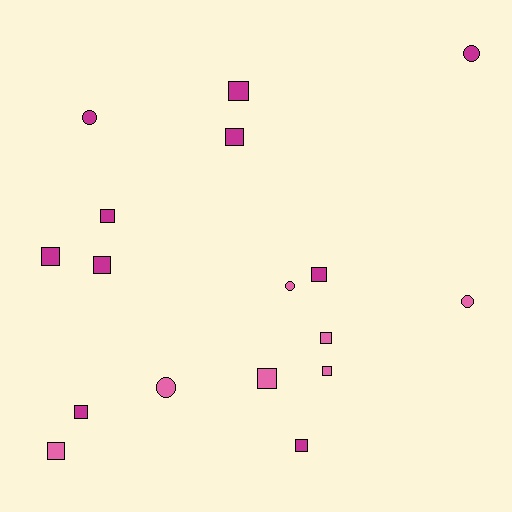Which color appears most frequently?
Magenta, with 10 objects.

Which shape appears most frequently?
Square, with 12 objects.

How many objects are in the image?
There are 17 objects.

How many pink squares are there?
There are 4 pink squares.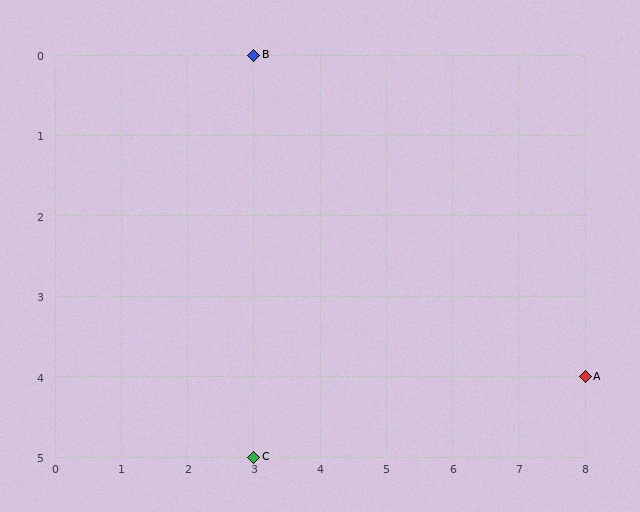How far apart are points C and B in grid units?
Points C and B are 5 rows apart.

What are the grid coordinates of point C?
Point C is at grid coordinates (3, 5).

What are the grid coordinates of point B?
Point B is at grid coordinates (3, 0).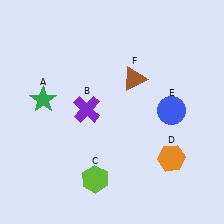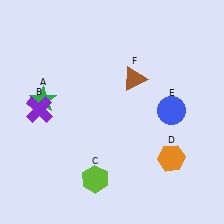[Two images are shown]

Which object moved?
The purple cross (B) moved left.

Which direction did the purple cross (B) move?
The purple cross (B) moved left.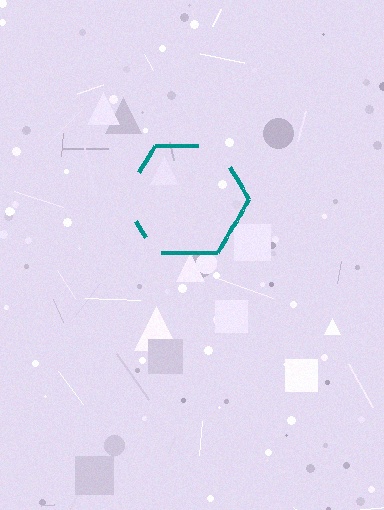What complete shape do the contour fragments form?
The contour fragments form a hexagon.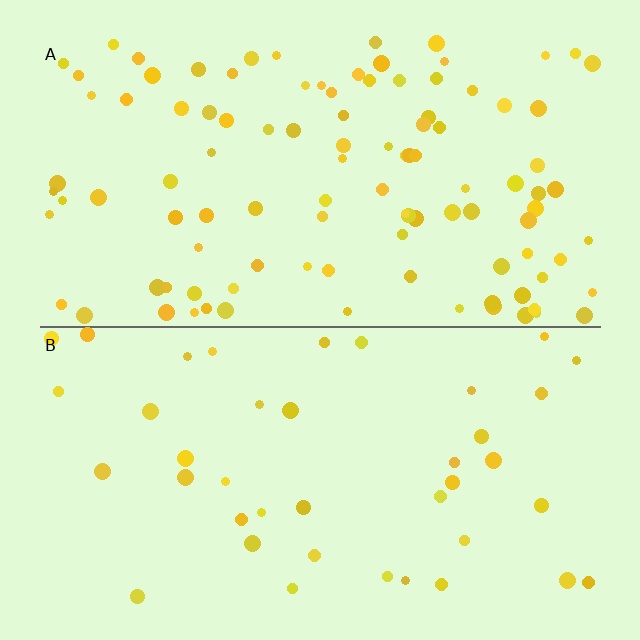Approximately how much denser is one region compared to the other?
Approximately 2.6× — region A over region B.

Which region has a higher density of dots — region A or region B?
A (the top).